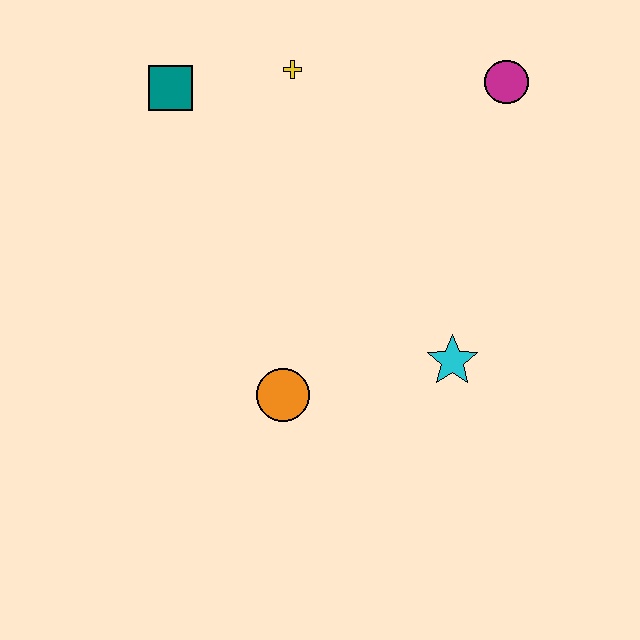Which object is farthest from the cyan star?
The teal square is farthest from the cyan star.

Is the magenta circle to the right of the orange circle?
Yes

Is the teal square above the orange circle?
Yes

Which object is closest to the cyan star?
The orange circle is closest to the cyan star.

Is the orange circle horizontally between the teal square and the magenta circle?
Yes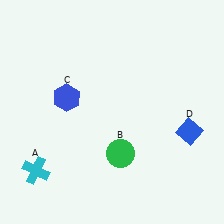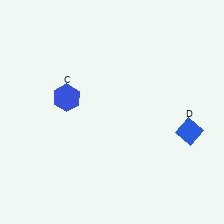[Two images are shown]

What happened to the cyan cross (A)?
The cyan cross (A) was removed in Image 2. It was in the bottom-left area of Image 1.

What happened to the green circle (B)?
The green circle (B) was removed in Image 2. It was in the bottom-right area of Image 1.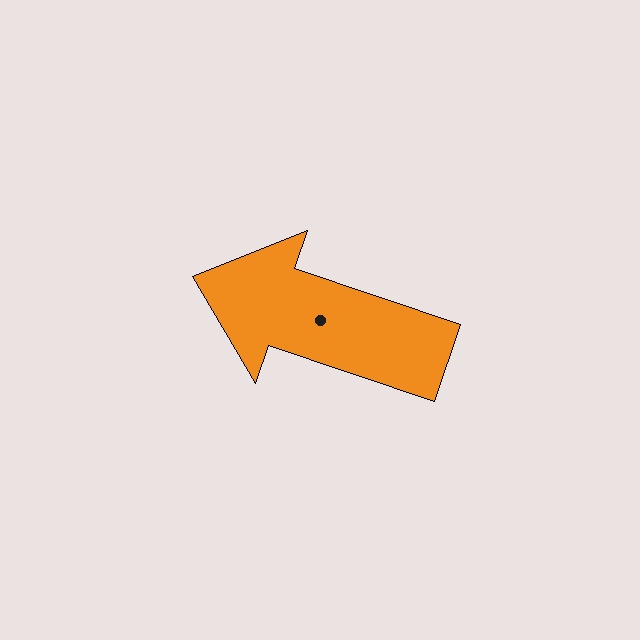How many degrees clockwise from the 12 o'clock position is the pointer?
Approximately 289 degrees.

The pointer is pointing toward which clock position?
Roughly 10 o'clock.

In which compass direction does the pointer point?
West.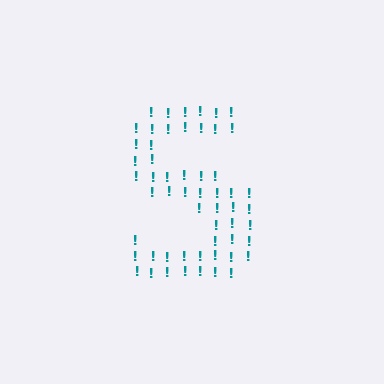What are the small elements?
The small elements are exclamation marks.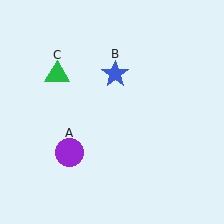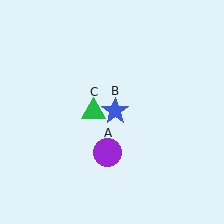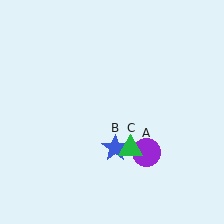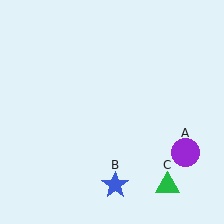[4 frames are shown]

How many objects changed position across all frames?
3 objects changed position: purple circle (object A), blue star (object B), green triangle (object C).